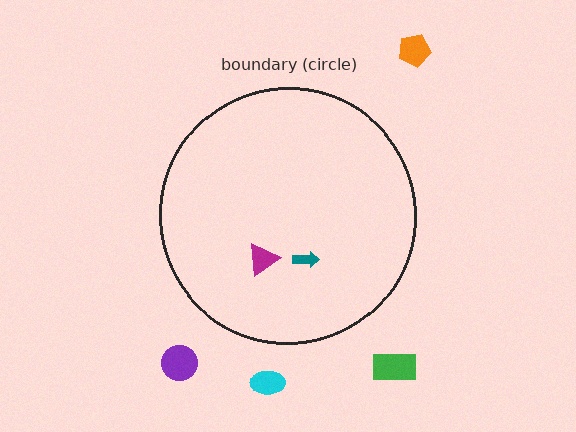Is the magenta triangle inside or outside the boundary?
Inside.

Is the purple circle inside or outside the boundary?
Outside.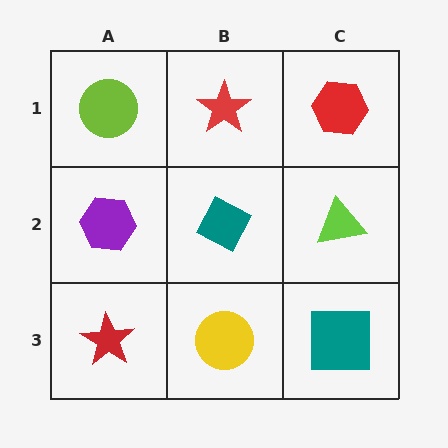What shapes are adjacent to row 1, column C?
A lime triangle (row 2, column C), a red star (row 1, column B).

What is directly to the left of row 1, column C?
A red star.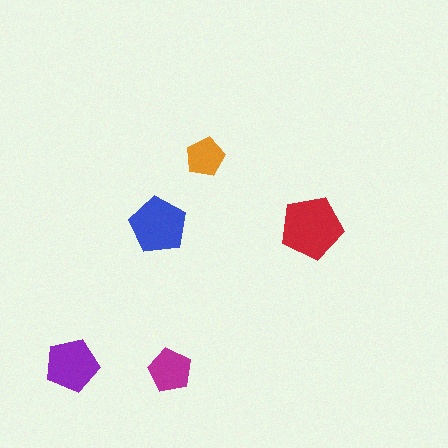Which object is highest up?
The orange pentagon is topmost.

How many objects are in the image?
There are 5 objects in the image.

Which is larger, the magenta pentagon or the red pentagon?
The red one.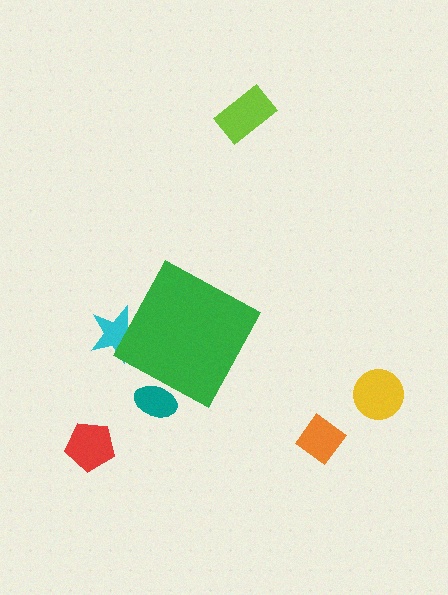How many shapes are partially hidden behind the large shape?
2 shapes are partially hidden.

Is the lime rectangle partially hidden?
No, the lime rectangle is fully visible.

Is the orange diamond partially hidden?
No, the orange diamond is fully visible.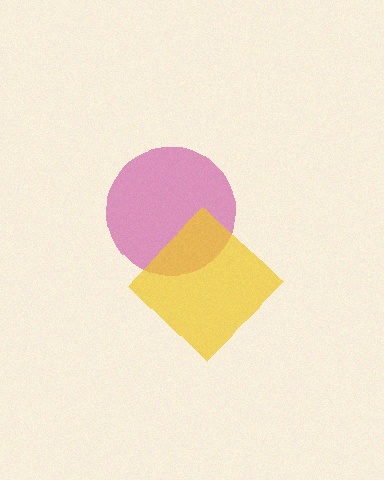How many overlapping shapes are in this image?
There are 2 overlapping shapes in the image.